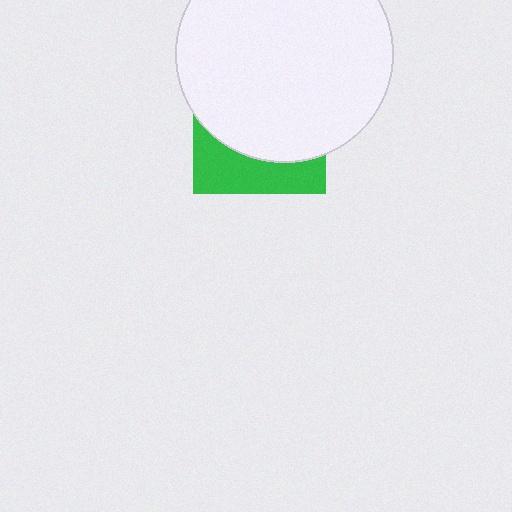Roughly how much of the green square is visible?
A small part of it is visible (roughly 31%).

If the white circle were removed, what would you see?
You would see the complete green square.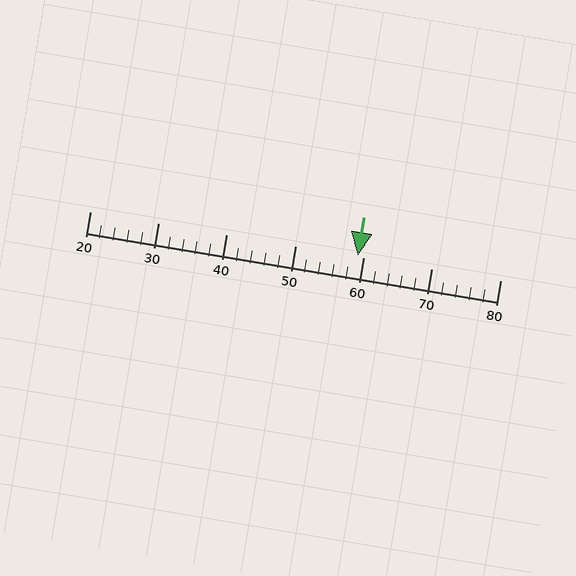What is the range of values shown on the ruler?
The ruler shows values from 20 to 80.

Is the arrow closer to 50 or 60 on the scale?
The arrow is closer to 60.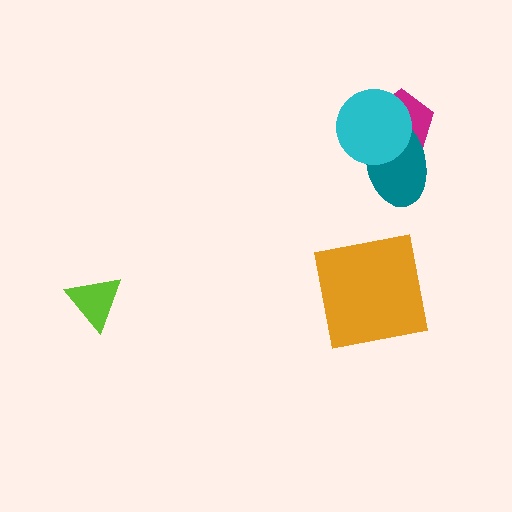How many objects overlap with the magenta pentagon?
2 objects overlap with the magenta pentagon.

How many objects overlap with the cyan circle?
2 objects overlap with the cyan circle.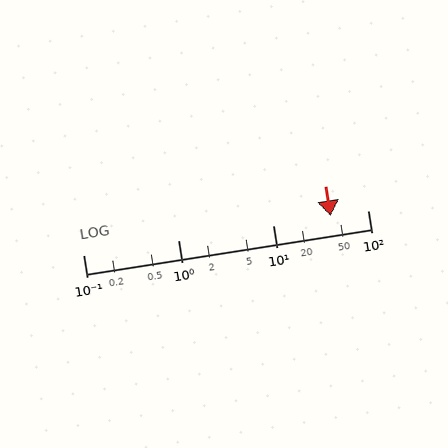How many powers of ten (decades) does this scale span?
The scale spans 3 decades, from 0.1 to 100.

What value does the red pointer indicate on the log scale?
The pointer indicates approximately 41.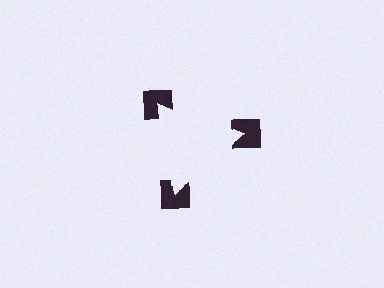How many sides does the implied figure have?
3 sides.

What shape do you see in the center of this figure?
An illusory triangle — its edges are inferred from the aligned wedge cuts in the notched squares, not physically drawn.